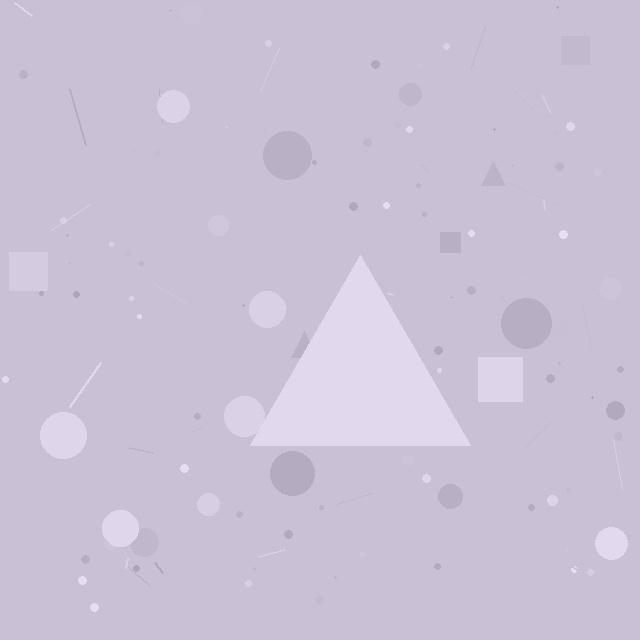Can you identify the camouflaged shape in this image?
The camouflaged shape is a triangle.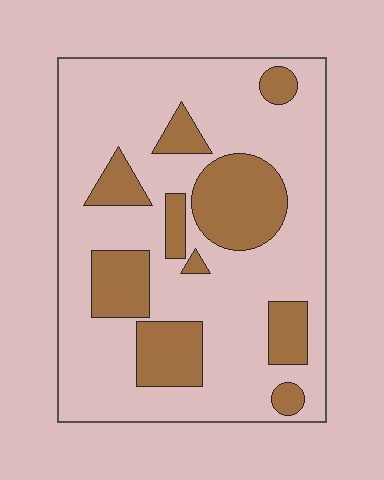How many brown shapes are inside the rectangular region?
10.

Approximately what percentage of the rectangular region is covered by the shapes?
Approximately 25%.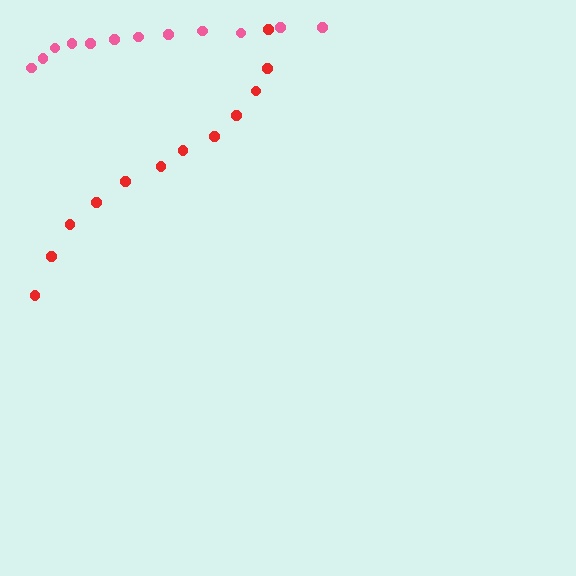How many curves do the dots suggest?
There are 2 distinct paths.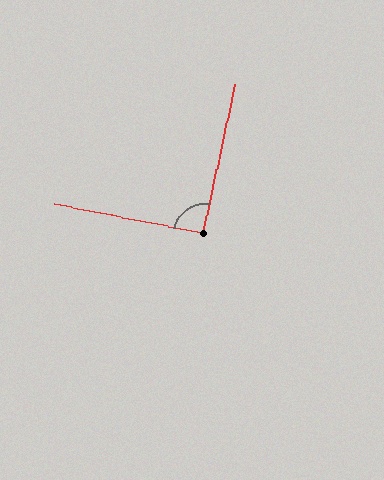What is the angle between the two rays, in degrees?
Approximately 91 degrees.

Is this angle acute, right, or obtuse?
It is approximately a right angle.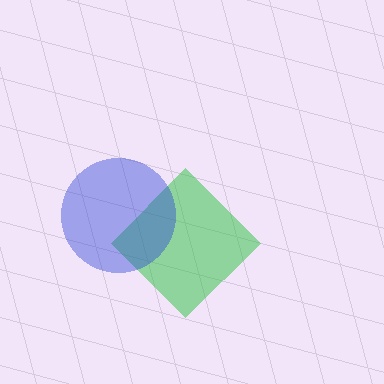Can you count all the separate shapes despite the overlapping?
Yes, there are 2 separate shapes.